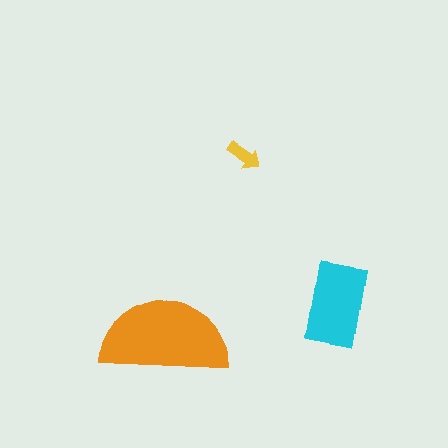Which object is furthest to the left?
The orange semicircle is leftmost.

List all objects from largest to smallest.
The orange semicircle, the cyan rectangle, the yellow arrow.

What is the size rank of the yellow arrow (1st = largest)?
3rd.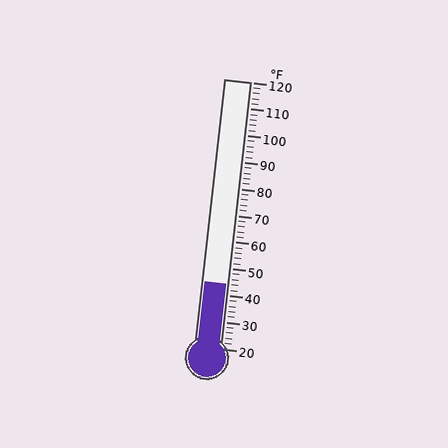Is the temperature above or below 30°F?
The temperature is above 30°F.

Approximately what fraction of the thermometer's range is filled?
The thermometer is filled to approximately 25% of its range.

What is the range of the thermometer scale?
The thermometer scale ranges from 20°F to 120°F.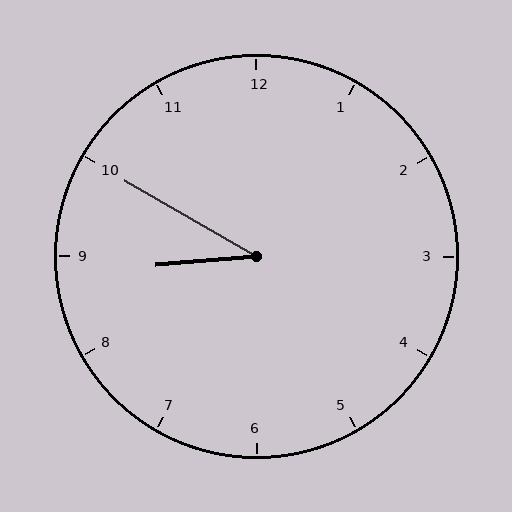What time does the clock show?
8:50.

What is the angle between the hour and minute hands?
Approximately 35 degrees.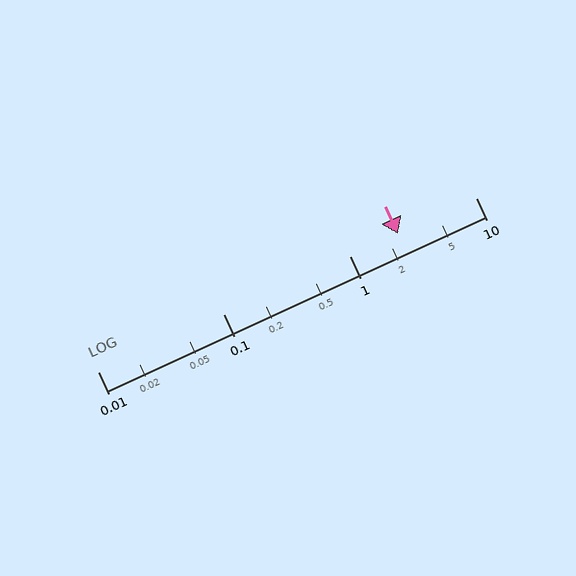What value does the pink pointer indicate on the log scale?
The pointer indicates approximately 2.4.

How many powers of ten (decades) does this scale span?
The scale spans 3 decades, from 0.01 to 10.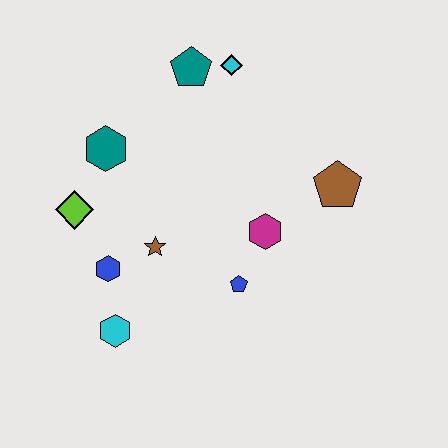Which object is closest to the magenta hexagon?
The blue pentagon is closest to the magenta hexagon.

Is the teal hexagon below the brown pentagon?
No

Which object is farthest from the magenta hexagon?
The lime diamond is farthest from the magenta hexagon.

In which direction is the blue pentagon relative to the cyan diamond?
The blue pentagon is below the cyan diamond.